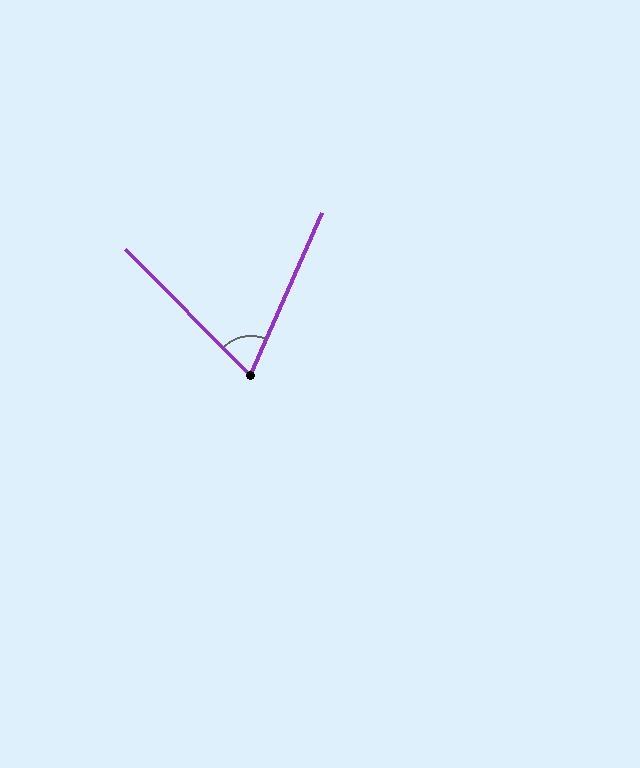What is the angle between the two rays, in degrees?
Approximately 68 degrees.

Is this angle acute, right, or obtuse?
It is acute.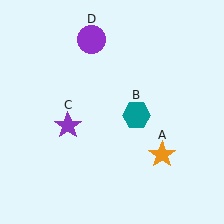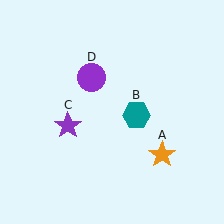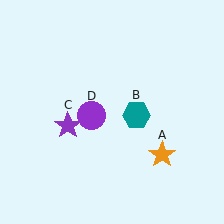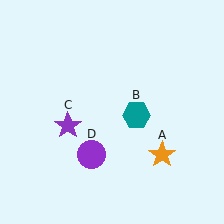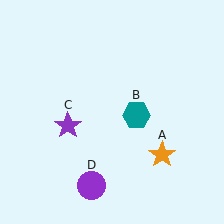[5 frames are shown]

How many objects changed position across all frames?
1 object changed position: purple circle (object D).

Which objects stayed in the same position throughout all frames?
Orange star (object A) and teal hexagon (object B) and purple star (object C) remained stationary.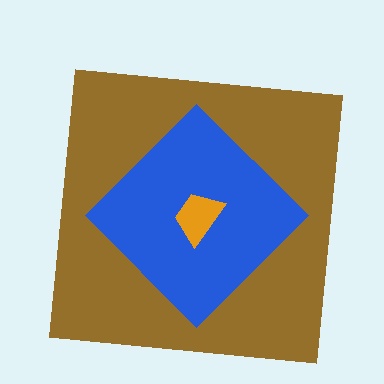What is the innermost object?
The orange trapezoid.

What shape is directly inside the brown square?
The blue diamond.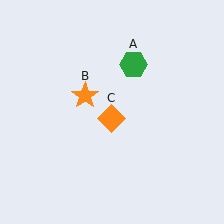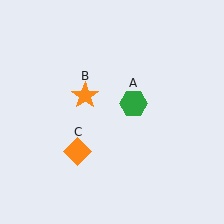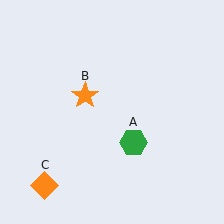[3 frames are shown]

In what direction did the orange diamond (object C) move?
The orange diamond (object C) moved down and to the left.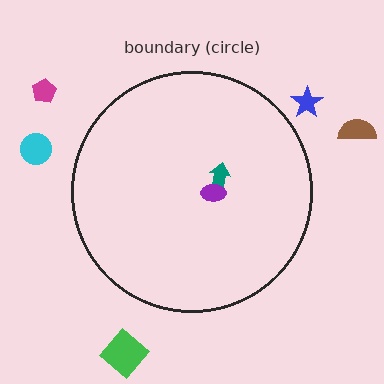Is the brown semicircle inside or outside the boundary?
Outside.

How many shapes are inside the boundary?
2 inside, 5 outside.